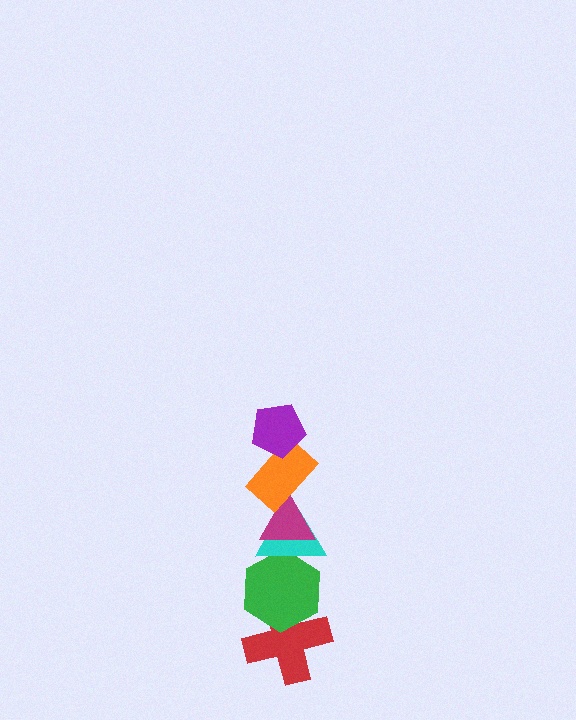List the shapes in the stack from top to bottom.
From top to bottom: the purple pentagon, the orange rectangle, the magenta triangle, the cyan triangle, the green hexagon, the red cross.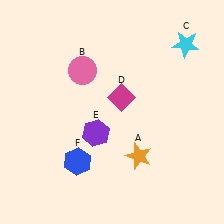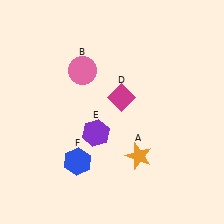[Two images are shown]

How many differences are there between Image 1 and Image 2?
There is 1 difference between the two images.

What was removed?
The cyan star (C) was removed in Image 2.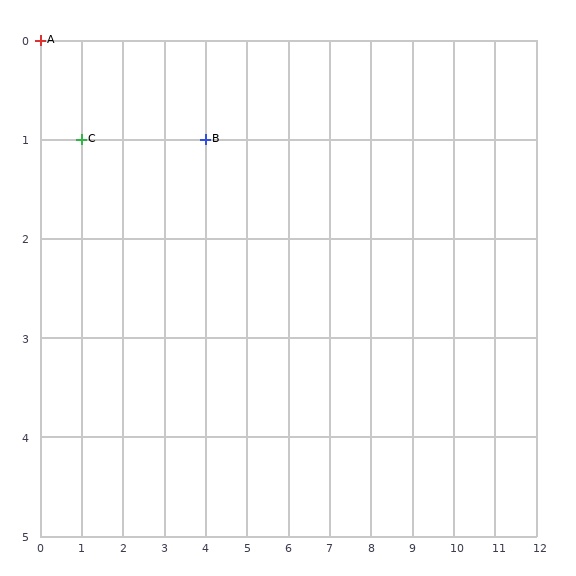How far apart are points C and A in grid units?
Points C and A are 1 column and 1 row apart (about 1.4 grid units diagonally).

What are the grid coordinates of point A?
Point A is at grid coordinates (0, 0).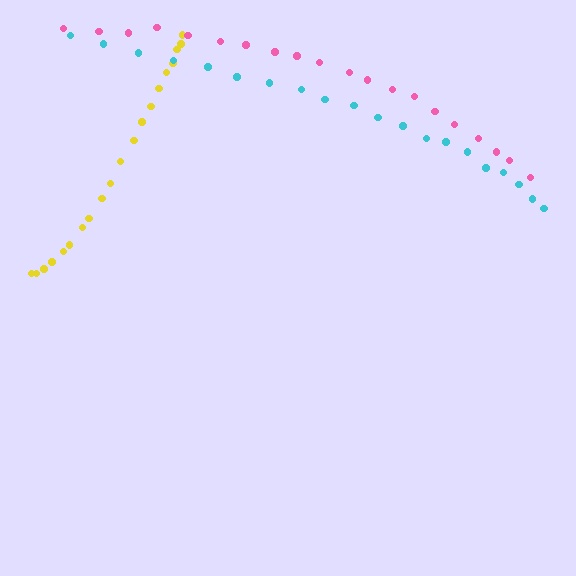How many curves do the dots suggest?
There are 3 distinct paths.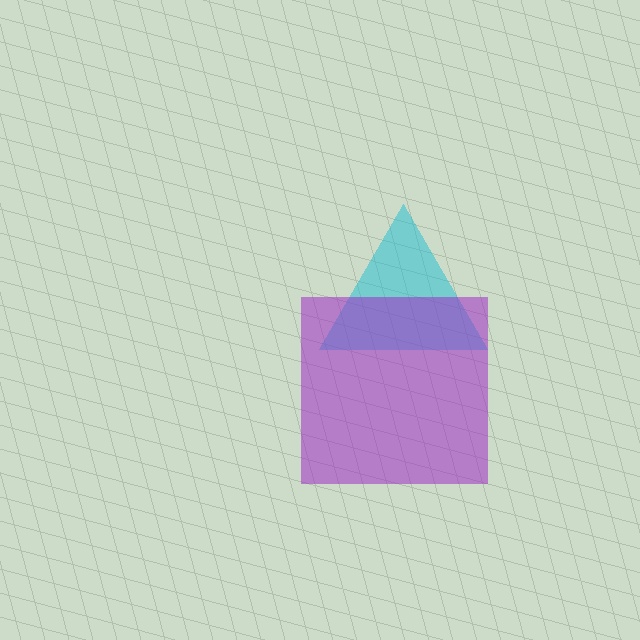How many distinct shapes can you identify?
There are 2 distinct shapes: a cyan triangle, a purple square.